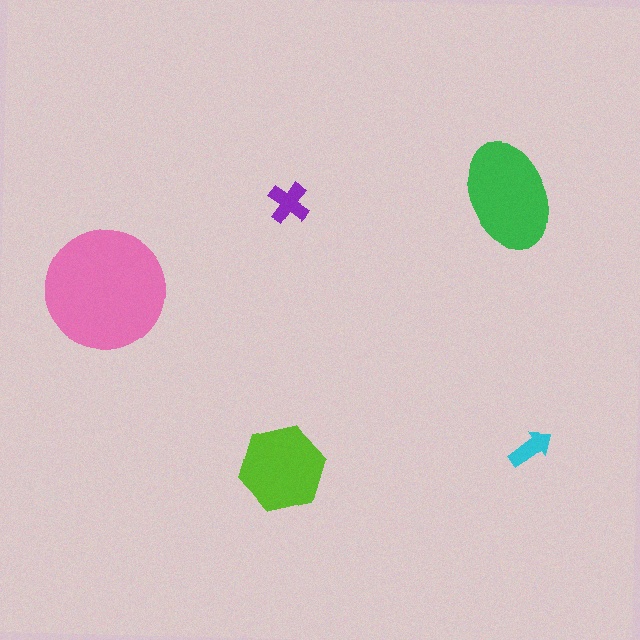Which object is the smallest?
The cyan arrow.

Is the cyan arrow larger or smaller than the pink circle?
Smaller.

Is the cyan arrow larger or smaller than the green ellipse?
Smaller.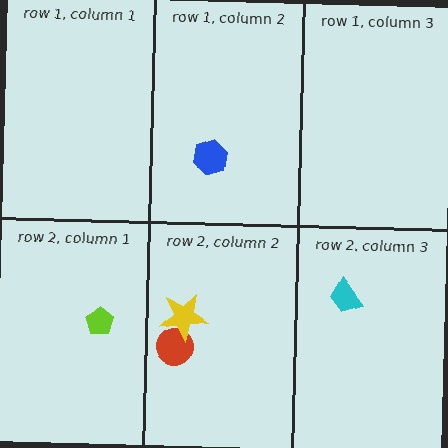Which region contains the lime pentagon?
The row 2, column 1 region.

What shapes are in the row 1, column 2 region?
The blue hexagon.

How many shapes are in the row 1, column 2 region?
1.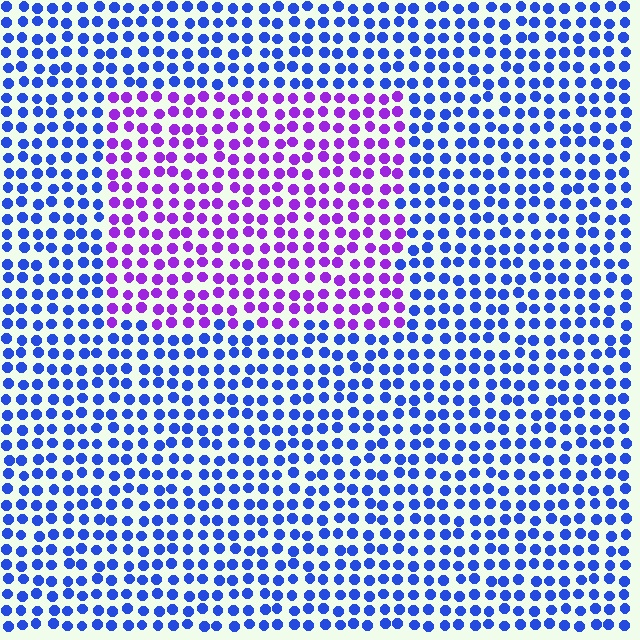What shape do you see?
I see a rectangle.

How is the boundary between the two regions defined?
The boundary is defined purely by a slight shift in hue (about 51 degrees). Spacing, size, and orientation are identical on both sides.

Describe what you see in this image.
The image is filled with small blue elements in a uniform arrangement. A rectangle-shaped region is visible where the elements are tinted to a slightly different hue, forming a subtle color boundary.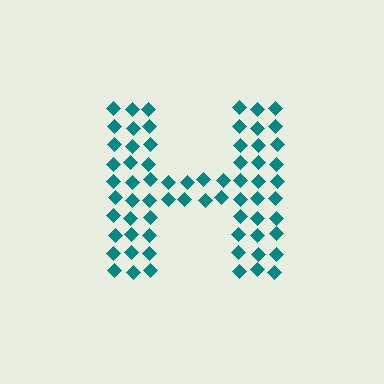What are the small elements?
The small elements are diamonds.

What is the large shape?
The large shape is the letter H.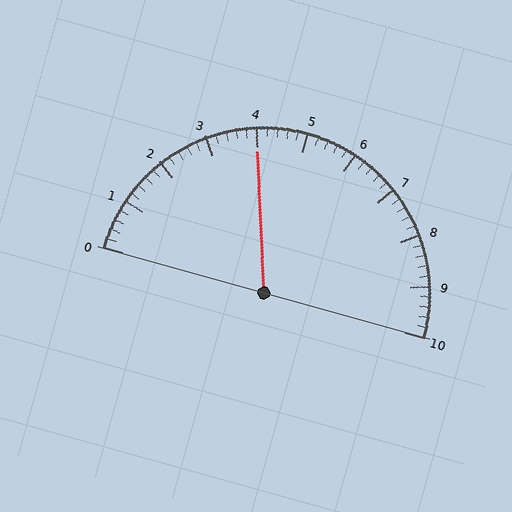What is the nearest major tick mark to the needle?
The nearest major tick mark is 4.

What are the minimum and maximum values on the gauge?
The gauge ranges from 0 to 10.